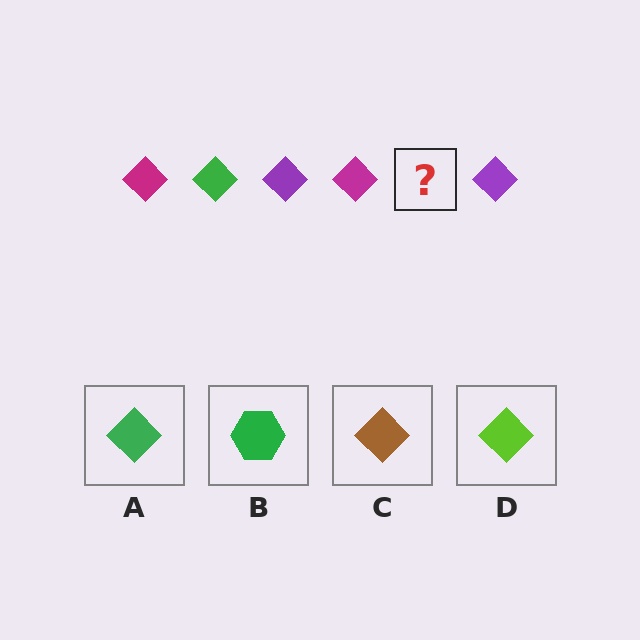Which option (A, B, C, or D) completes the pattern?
A.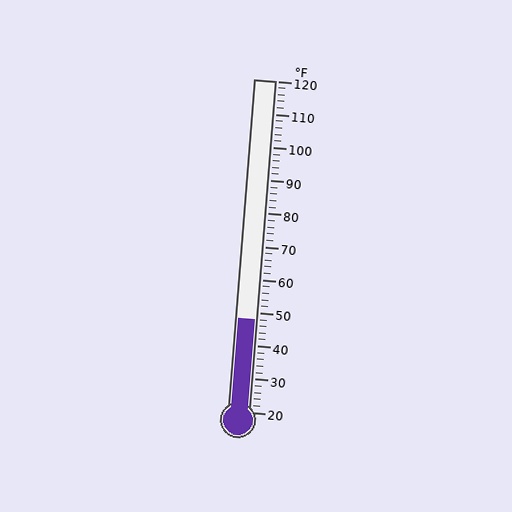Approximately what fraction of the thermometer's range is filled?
The thermometer is filled to approximately 30% of its range.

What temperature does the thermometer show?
The thermometer shows approximately 48°F.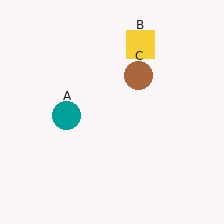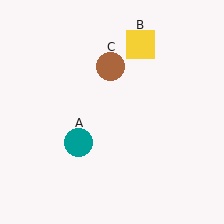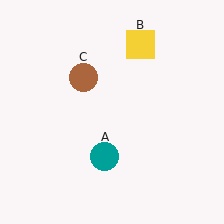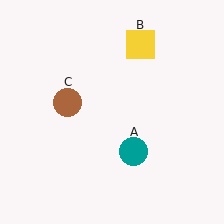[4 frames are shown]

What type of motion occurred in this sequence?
The teal circle (object A), brown circle (object C) rotated counterclockwise around the center of the scene.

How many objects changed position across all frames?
2 objects changed position: teal circle (object A), brown circle (object C).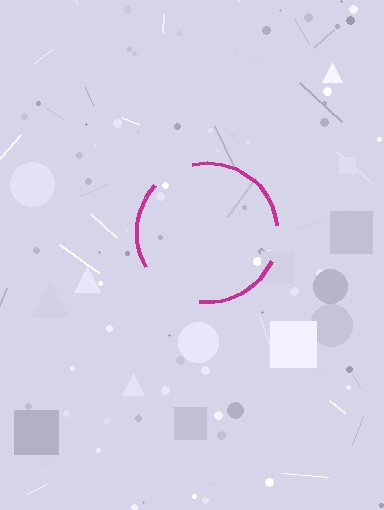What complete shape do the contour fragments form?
The contour fragments form a circle.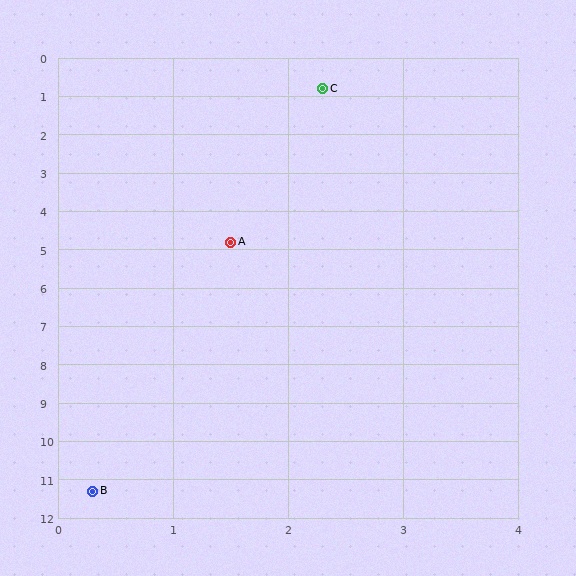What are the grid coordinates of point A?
Point A is at approximately (1.5, 4.8).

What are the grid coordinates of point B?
Point B is at approximately (0.3, 11.3).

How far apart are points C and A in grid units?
Points C and A are about 4.1 grid units apart.